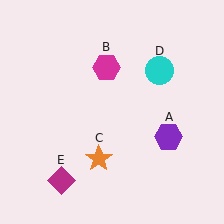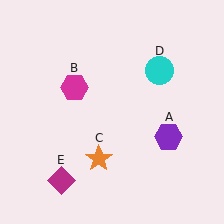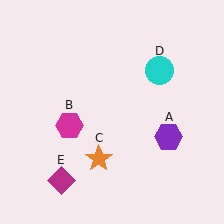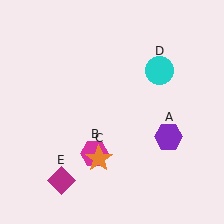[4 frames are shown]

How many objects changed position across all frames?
1 object changed position: magenta hexagon (object B).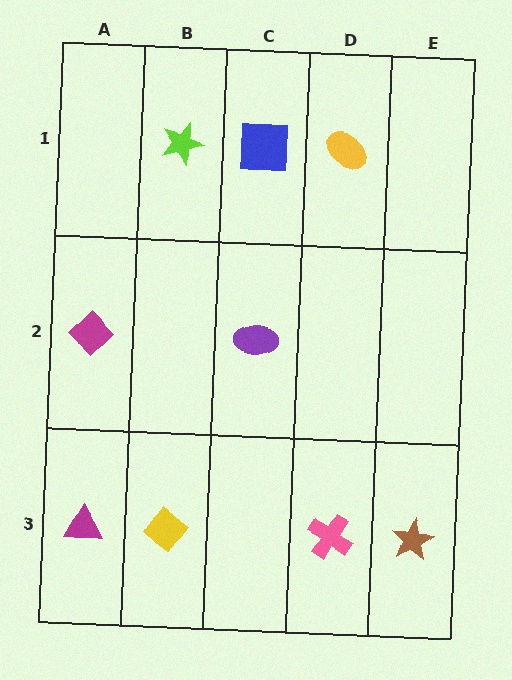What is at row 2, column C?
A purple ellipse.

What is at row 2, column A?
A magenta diamond.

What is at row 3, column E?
A brown star.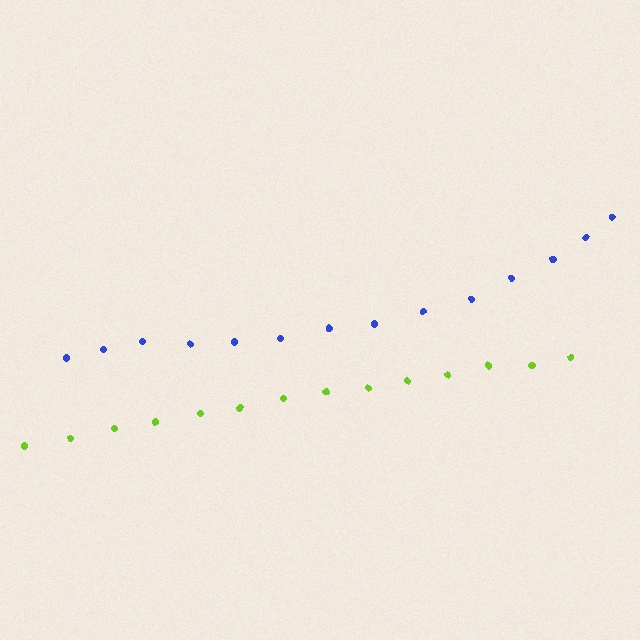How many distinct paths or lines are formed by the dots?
There are 2 distinct paths.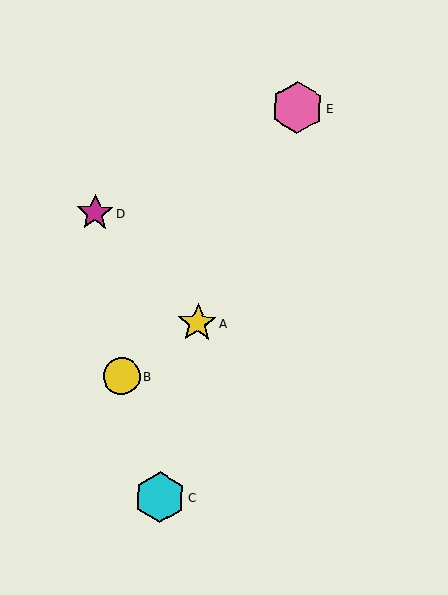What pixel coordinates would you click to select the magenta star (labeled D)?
Click at (95, 213) to select the magenta star D.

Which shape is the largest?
The pink hexagon (labeled E) is the largest.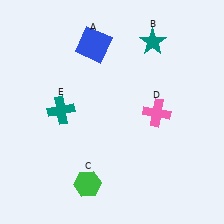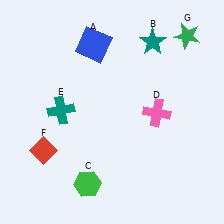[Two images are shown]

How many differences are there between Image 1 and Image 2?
There are 2 differences between the two images.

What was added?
A red diamond (F), a green star (G) were added in Image 2.